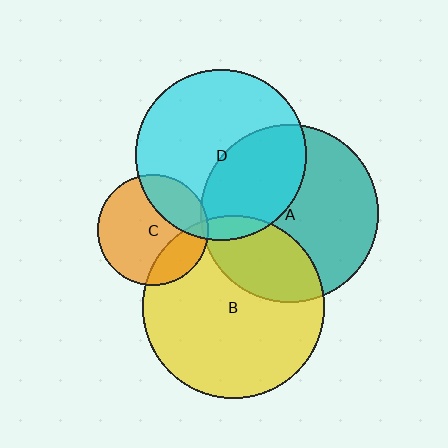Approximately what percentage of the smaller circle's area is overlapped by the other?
Approximately 40%.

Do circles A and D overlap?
Yes.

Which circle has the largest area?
Circle B (yellow).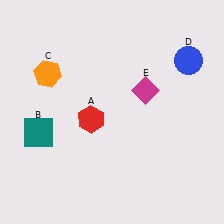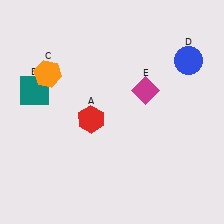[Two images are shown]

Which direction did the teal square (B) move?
The teal square (B) moved up.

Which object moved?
The teal square (B) moved up.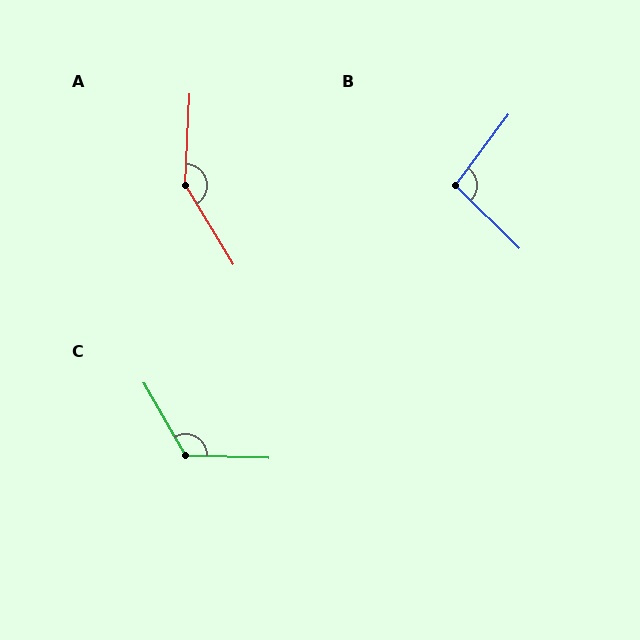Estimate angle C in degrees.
Approximately 122 degrees.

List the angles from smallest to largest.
B (98°), C (122°), A (145°).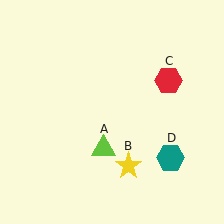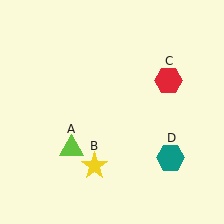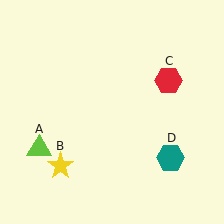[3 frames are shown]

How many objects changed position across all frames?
2 objects changed position: lime triangle (object A), yellow star (object B).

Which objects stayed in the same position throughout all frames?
Red hexagon (object C) and teal hexagon (object D) remained stationary.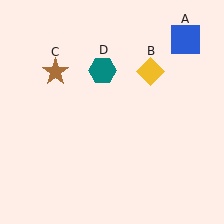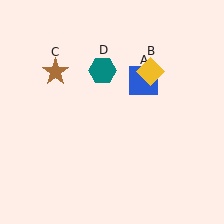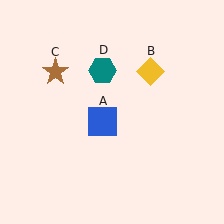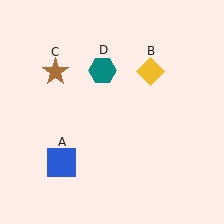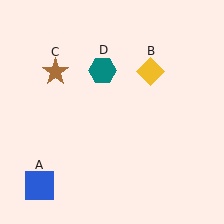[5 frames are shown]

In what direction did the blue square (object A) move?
The blue square (object A) moved down and to the left.